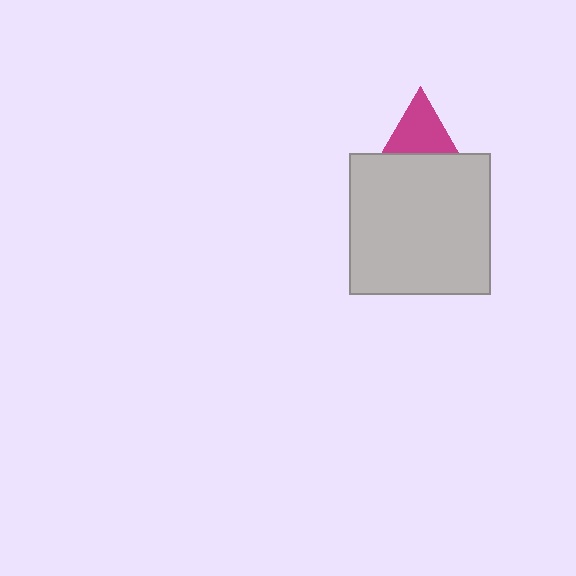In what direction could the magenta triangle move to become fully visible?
The magenta triangle could move up. That would shift it out from behind the light gray square entirely.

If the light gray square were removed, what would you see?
You would see the complete magenta triangle.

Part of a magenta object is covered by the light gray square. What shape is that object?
It is a triangle.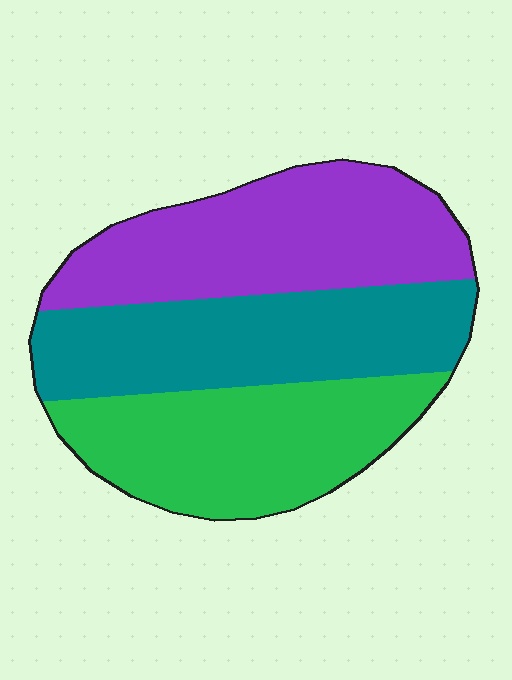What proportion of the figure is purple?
Purple takes up about one third (1/3) of the figure.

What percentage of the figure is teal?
Teal takes up about one third (1/3) of the figure.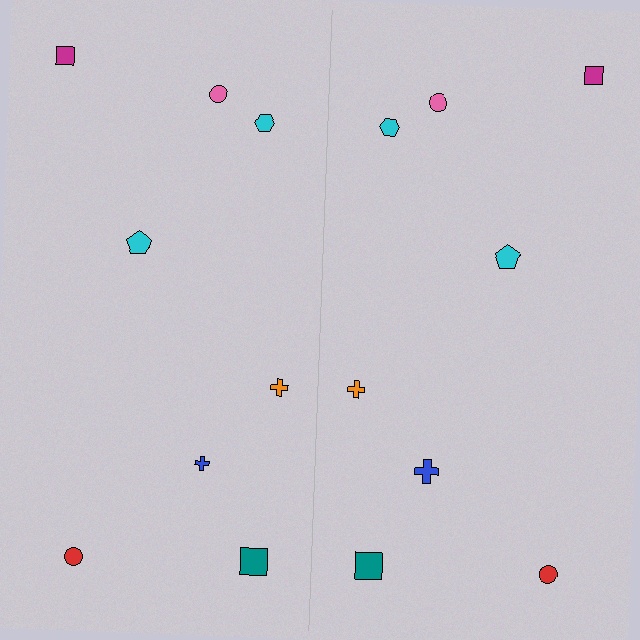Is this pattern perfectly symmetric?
No, the pattern is not perfectly symmetric. The blue cross on the right side has a different size than its mirror counterpart.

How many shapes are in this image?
There are 16 shapes in this image.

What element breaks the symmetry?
The blue cross on the right side has a different size than its mirror counterpart.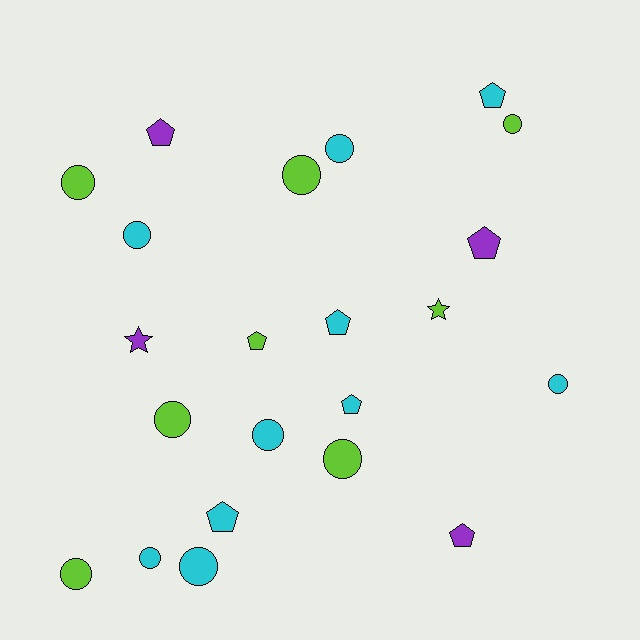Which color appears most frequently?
Cyan, with 10 objects.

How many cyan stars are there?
There are no cyan stars.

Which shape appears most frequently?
Circle, with 12 objects.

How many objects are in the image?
There are 22 objects.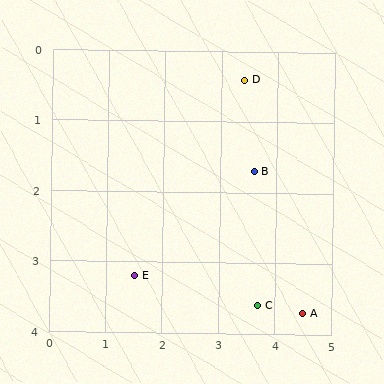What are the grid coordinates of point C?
Point C is at approximately (3.7, 3.6).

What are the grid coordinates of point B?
Point B is at approximately (3.6, 1.7).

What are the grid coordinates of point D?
Point D is at approximately (3.4, 0.4).